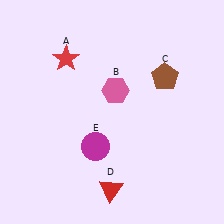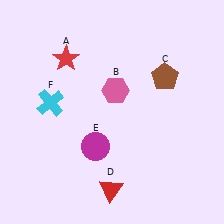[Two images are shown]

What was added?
A cyan cross (F) was added in Image 2.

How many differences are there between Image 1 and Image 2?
There is 1 difference between the two images.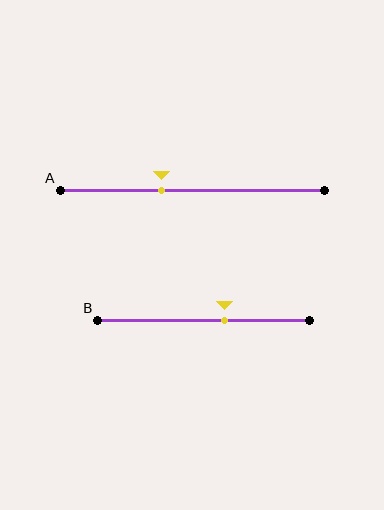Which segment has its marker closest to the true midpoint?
Segment B has its marker closest to the true midpoint.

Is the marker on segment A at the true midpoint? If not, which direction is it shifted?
No, the marker on segment A is shifted to the left by about 11% of the segment length.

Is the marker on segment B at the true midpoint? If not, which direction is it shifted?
No, the marker on segment B is shifted to the right by about 10% of the segment length.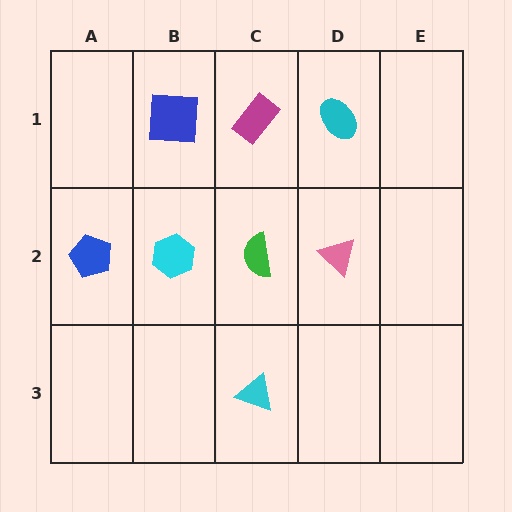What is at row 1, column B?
A blue square.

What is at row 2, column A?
A blue pentagon.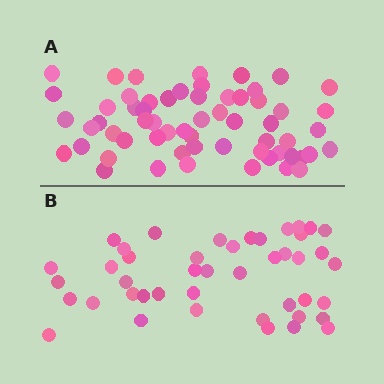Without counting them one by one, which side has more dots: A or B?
Region A (the top region) has more dots.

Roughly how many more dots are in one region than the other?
Region A has approximately 15 more dots than region B.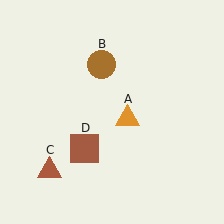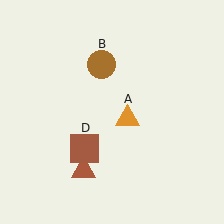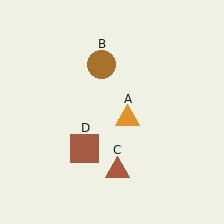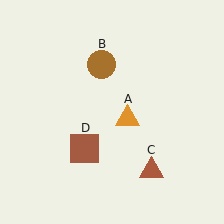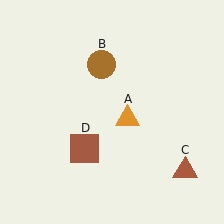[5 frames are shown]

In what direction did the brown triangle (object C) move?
The brown triangle (object C) moved right.